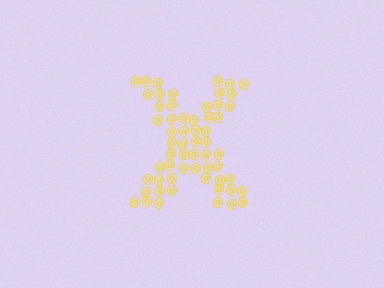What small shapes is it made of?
It is made of small at signs.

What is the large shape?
The large shape is the letter X.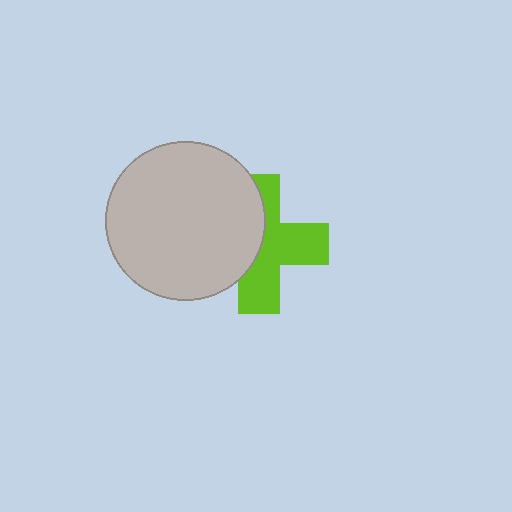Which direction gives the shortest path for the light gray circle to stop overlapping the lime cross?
Moving left gives the shortest separation.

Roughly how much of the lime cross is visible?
About half of it is visible (roughly 57%).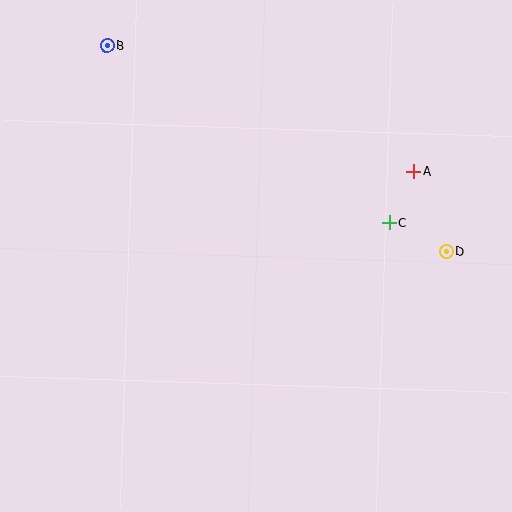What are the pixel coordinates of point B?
Point B is at (107, 45).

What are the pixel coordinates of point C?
Point C is at (389, 222).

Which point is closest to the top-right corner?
Point A is closest to the top-right corner.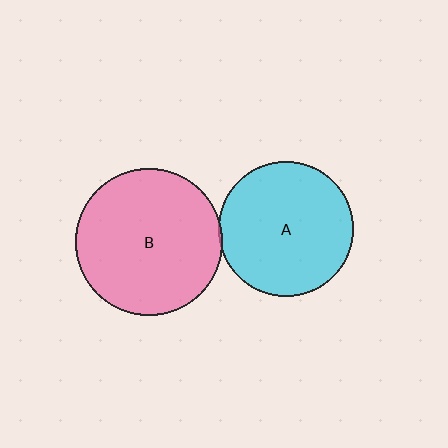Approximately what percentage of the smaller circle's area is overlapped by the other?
Approximately 5%.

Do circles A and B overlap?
Yes.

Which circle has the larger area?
Circle B (pink).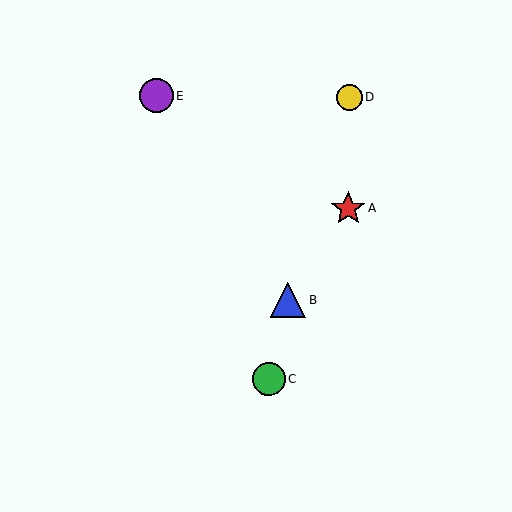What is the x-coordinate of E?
Object E is at x≈156.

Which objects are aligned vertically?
Objects A, D are aligned vertically.